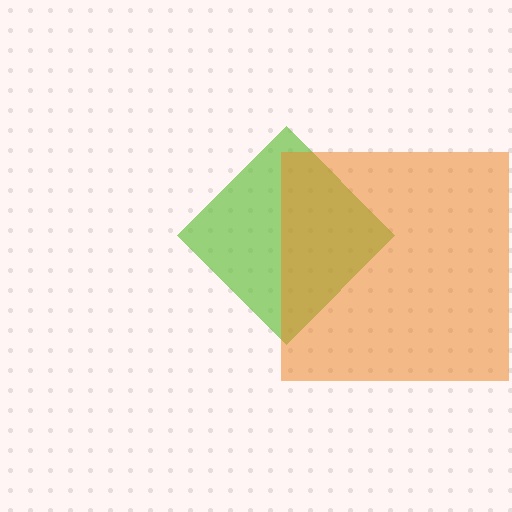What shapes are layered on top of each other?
The layered shapes are: a lime diamond, an orange square.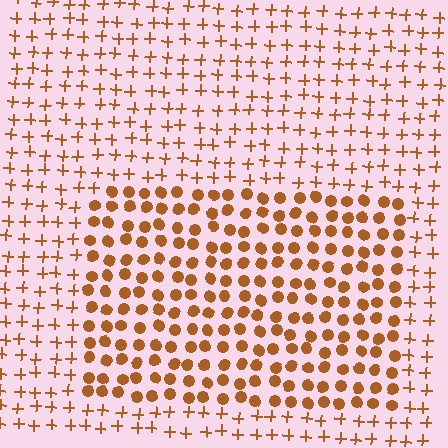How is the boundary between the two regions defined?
The boundary is defined by a change in element shape: circles inside vs. plus signs outside. All elements share the same color and spacing.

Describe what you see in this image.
The image is filled with small brown elements arranged in a uniform grid. A rectangle-shaped region contains circles, while the surrounding area contains plus signs. The boundary is defined purely by the change in element shape.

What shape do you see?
I see a rectangle.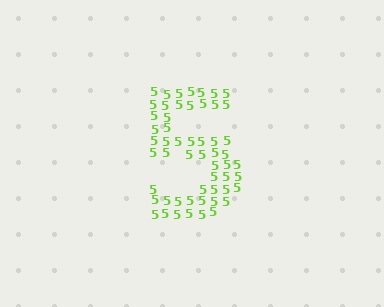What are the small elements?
The small elements are digit 5's.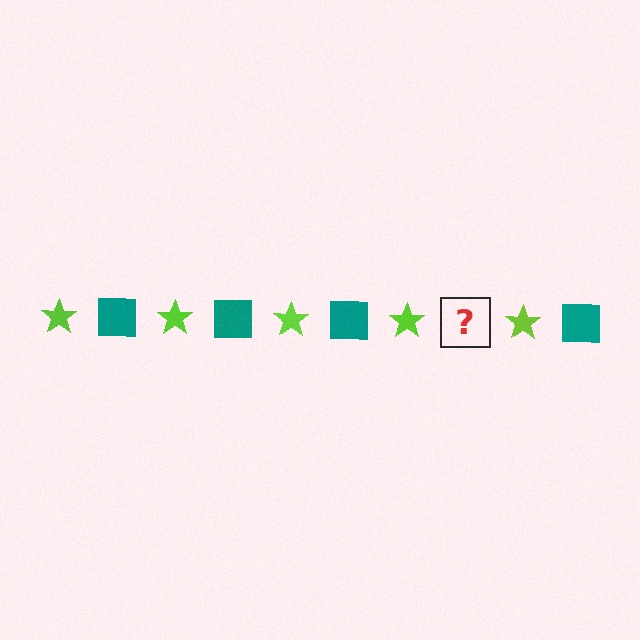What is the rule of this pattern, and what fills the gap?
The rule is that the pattern alternates between lime star and teal square. The gap should be filled with a teal square.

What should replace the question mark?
The question mark should be replaced with a teal square.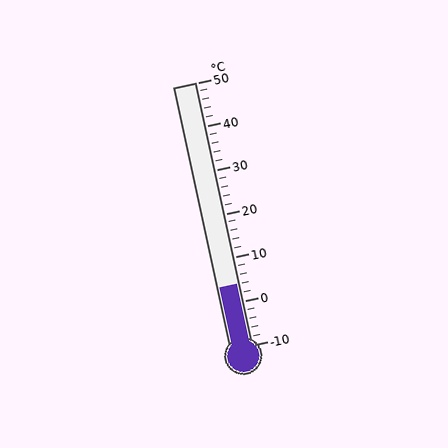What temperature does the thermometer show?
The thermometer shows approximately 4°C.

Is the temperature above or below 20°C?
The temperature is below 20°C.